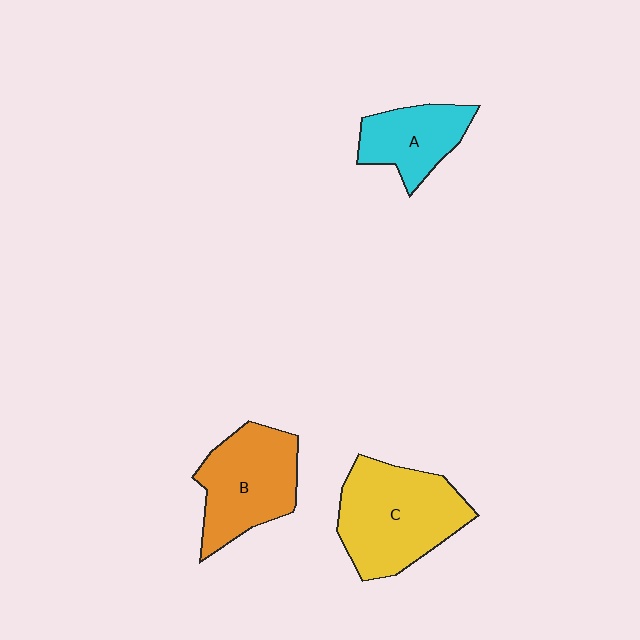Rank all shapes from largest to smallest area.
From largest to smallest: C (yellow), B (orange), A (cyan).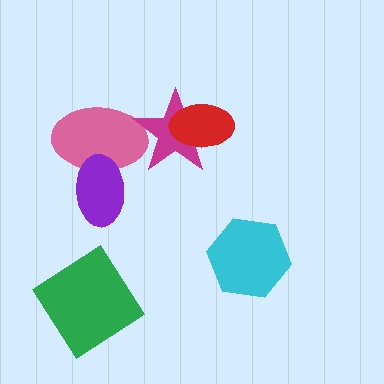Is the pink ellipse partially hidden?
Yes, it is partially covered by another shape.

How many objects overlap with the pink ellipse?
2 objects overlap with the pink ellipse.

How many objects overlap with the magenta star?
2 objects overlap with the magenta star.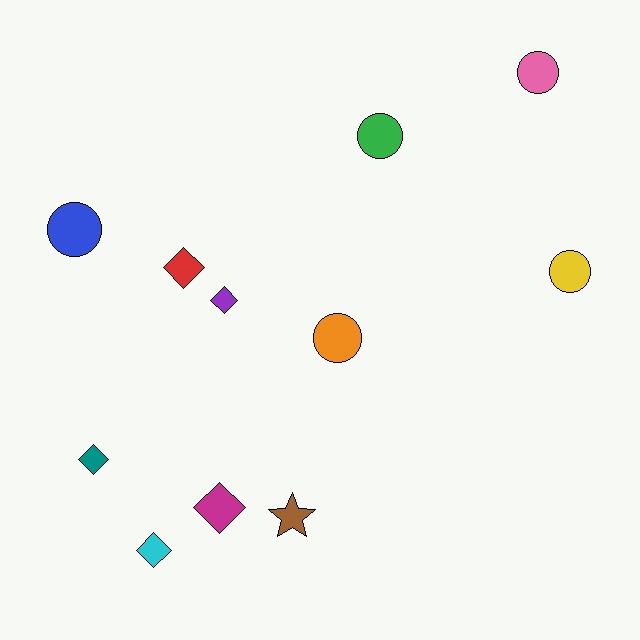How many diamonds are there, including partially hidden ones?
There are 5 diamonds.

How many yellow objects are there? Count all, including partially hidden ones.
There is 1 yellow object.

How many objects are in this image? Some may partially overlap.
There are 11 objects.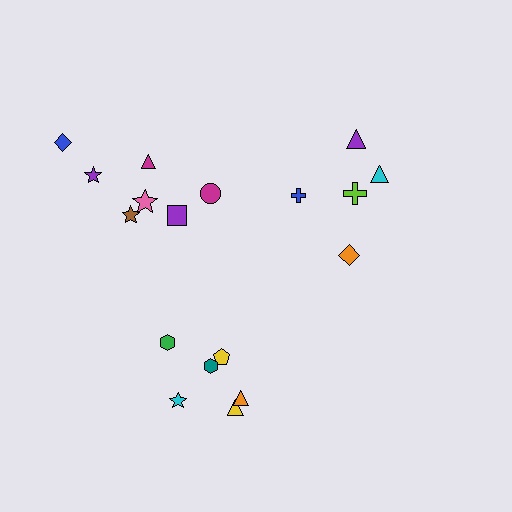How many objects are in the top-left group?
There are 7 objects.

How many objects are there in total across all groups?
There are 18 objects.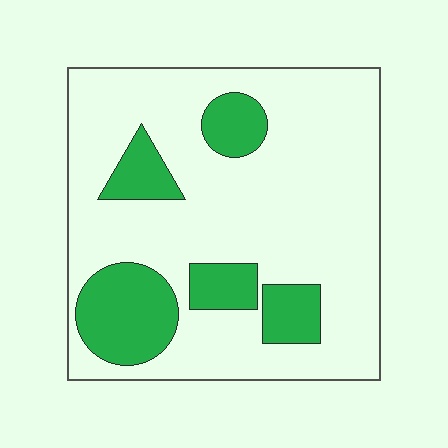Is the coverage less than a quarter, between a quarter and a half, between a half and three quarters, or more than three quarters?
Less than a quarter.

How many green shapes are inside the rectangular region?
5.